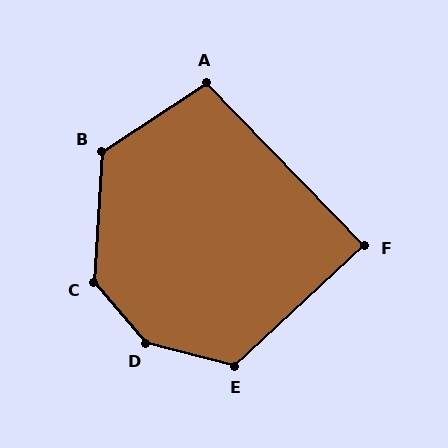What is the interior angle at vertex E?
Approximately 123 degrees (obtuse).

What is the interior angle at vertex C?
Approximately 136 degrees (obtuse).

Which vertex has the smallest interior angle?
F, at approximately 89 degrees.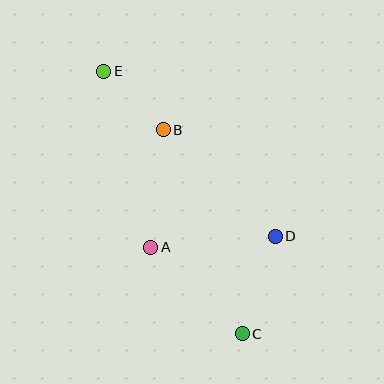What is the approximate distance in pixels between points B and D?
The distance between B and D is approximately 155 pixels.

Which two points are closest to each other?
Points B and E are closest to each other.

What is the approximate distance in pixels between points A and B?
The distance between A and B is approximately 118 pixels.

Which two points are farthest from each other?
Points C and E are farthest from each other.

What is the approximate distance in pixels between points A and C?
The distance between A and C is approximately 126 pixels.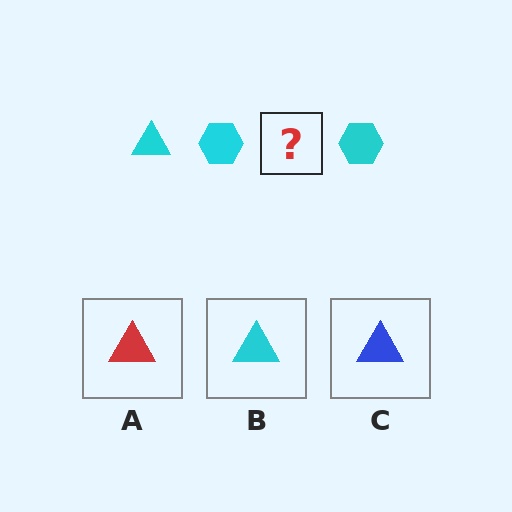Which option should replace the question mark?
Option B.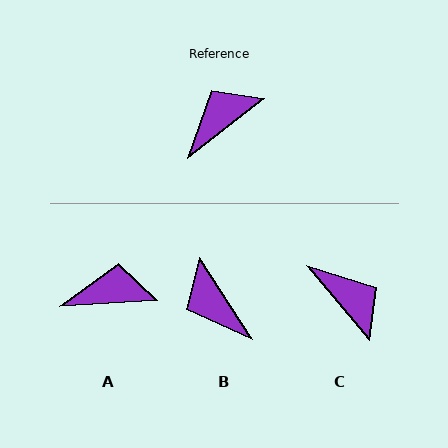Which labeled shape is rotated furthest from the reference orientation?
C, about 88 degrees away.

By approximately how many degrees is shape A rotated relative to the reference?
Approximately 35 degrees clockwise.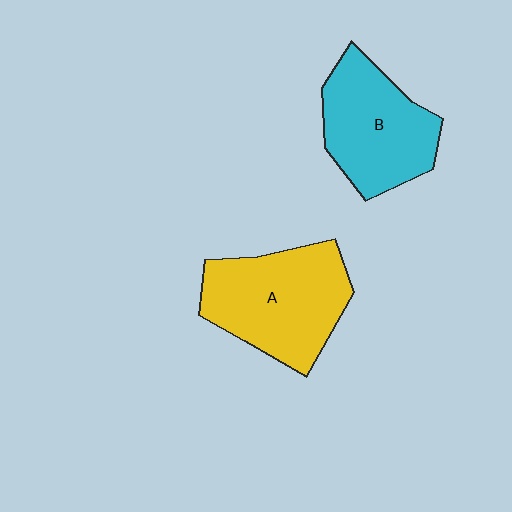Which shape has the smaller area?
Shape B (cyan).